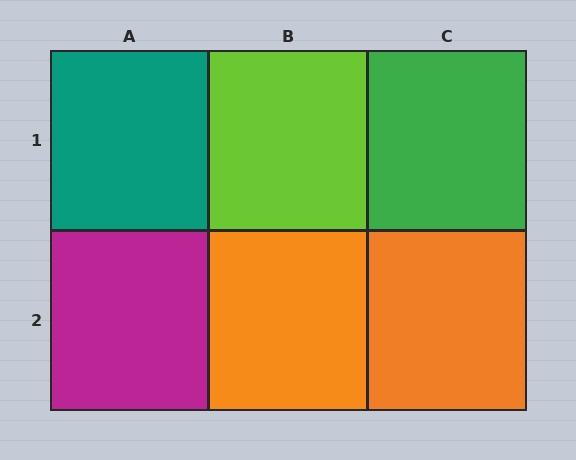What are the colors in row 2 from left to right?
Magenta, orange, orange.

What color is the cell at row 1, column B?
Lime.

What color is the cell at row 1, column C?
Green.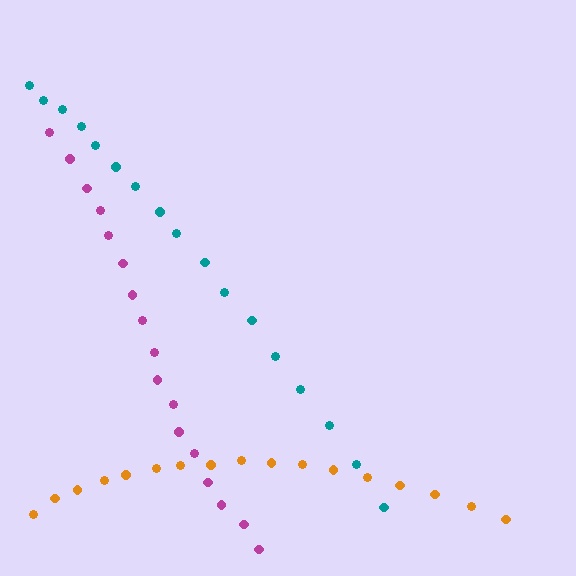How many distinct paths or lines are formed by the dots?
There are 3 distinct paths.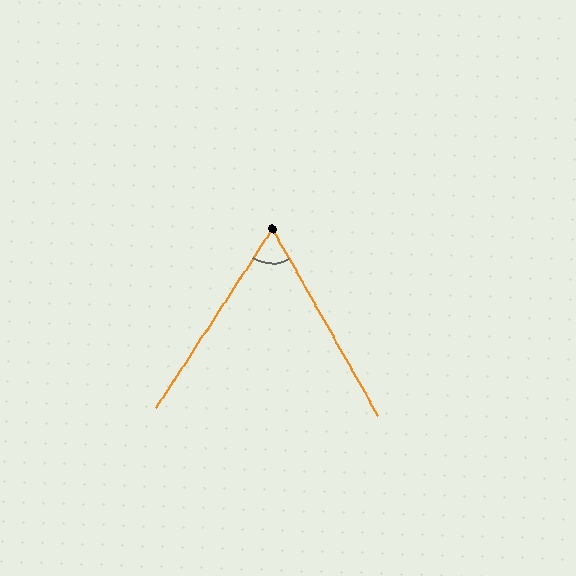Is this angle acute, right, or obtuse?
It is acute.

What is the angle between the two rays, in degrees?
Approximately 63 degrees.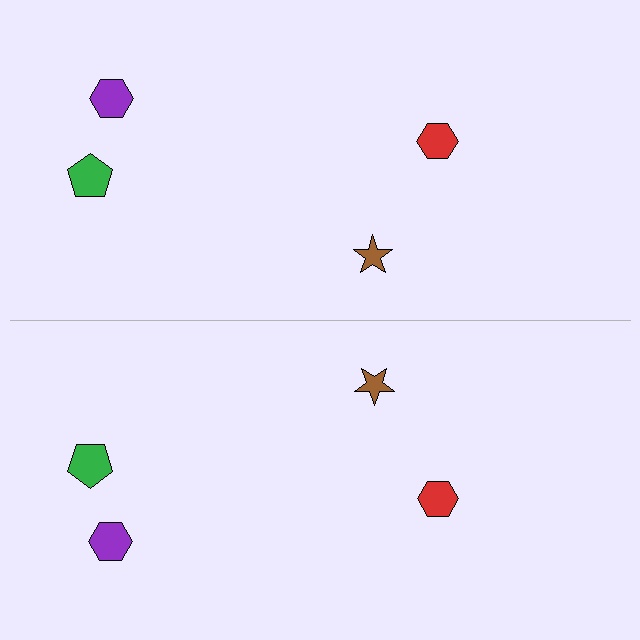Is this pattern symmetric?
Yes, this pattern has bilateral (reflection) symmetry.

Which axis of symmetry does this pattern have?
The pattern has a horizontal axis of symmetry running through the center of the image.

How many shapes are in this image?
There are 8 shapes in this image.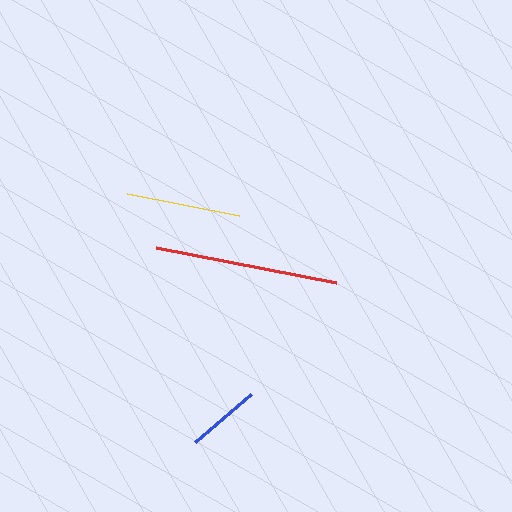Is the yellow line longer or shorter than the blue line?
The yellow line is longer than the blue line.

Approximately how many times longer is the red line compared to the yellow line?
The red line is approximately 1.6 times the length of the yellow line.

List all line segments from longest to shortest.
From longest to shortest: red, yellow, blue.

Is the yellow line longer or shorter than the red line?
The red line is longer than the yellow line.